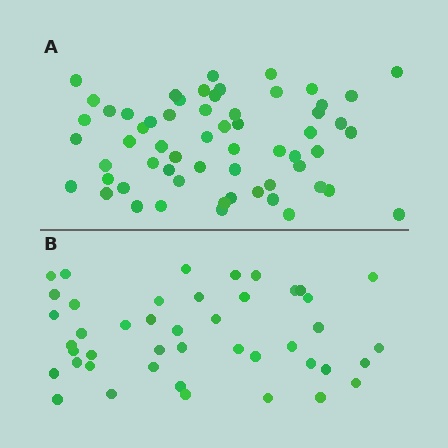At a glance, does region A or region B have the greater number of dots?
Region A (the top region) has more dots.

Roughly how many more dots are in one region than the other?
Region A has approximately 15 more dots than region B.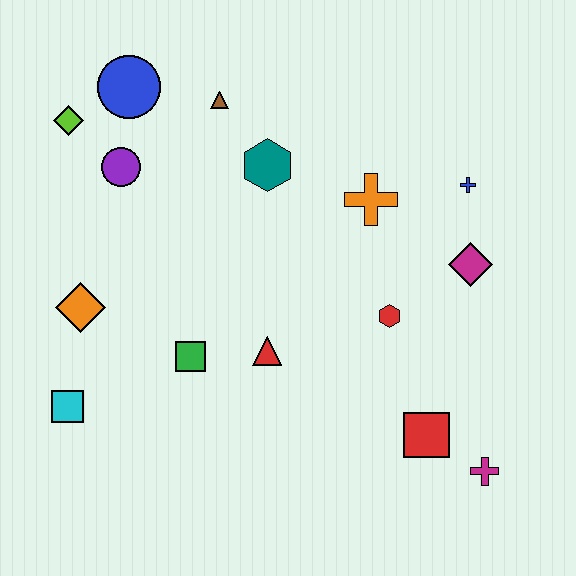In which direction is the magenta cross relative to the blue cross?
The magenta cross is below the blue cross.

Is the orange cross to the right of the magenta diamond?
No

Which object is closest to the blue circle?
The lime diamond is closest to the blue circle.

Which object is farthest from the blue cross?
The cyan square is farthest from the blue cross.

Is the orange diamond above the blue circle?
No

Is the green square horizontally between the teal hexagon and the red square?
No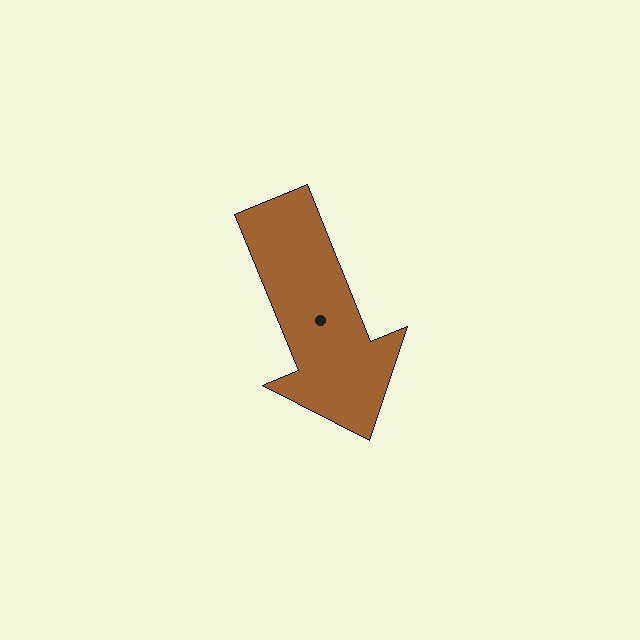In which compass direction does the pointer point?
South.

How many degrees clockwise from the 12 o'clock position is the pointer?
Approximately 158 degrees.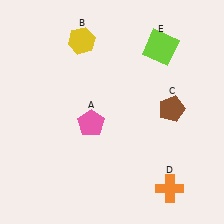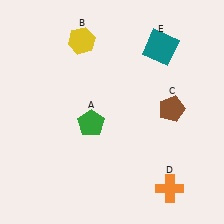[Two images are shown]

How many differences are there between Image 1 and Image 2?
There are 2 differences between the two images.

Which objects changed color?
A changed from pink to green. E changed from lime to teal.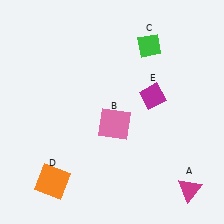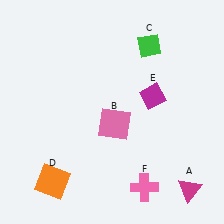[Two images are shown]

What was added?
A pink cross (F) was added in Image 2.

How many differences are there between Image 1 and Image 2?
There is 1 difference between the two images.